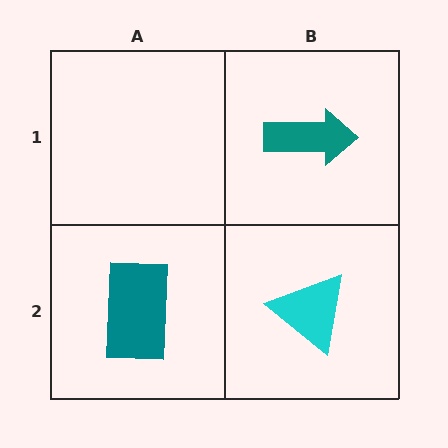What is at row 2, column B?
A cyan triangle.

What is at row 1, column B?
A teal arrow.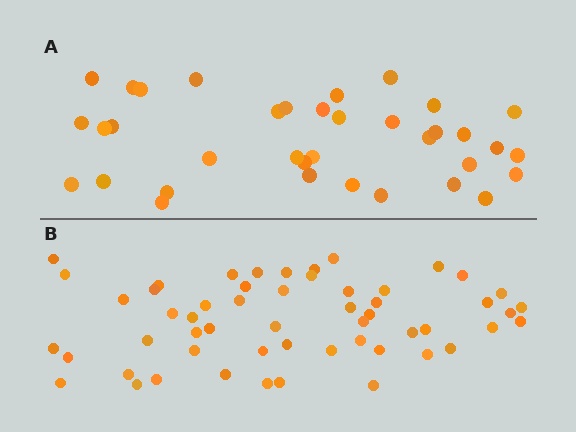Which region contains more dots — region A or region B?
Region B (the bottom region) has more dots.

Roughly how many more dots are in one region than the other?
Region B has approximately 20 more dots than region A.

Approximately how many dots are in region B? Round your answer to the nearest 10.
About 60 dots. (The exact count is 55, which rounds to 60.)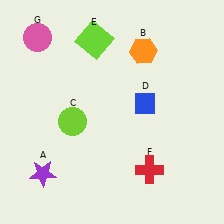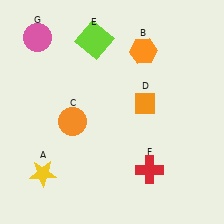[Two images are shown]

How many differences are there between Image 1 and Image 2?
There are 3 differences between the two images.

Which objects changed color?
A changed from purple to yellow. C changed from lime to orange. D changed from blue to orange.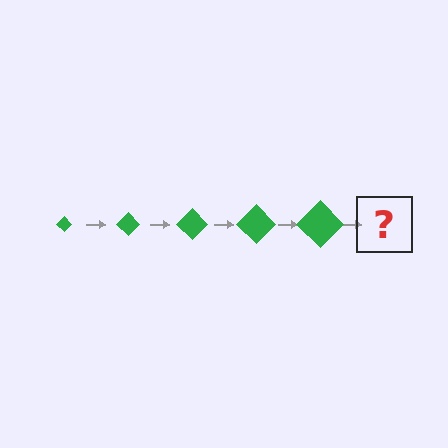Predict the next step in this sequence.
The next step is a green diamond, larger than the previous one.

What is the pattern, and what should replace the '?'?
The pattern is that the diamond gets progressively larger each step. The '?' should be a green diamond, larger than the previous one.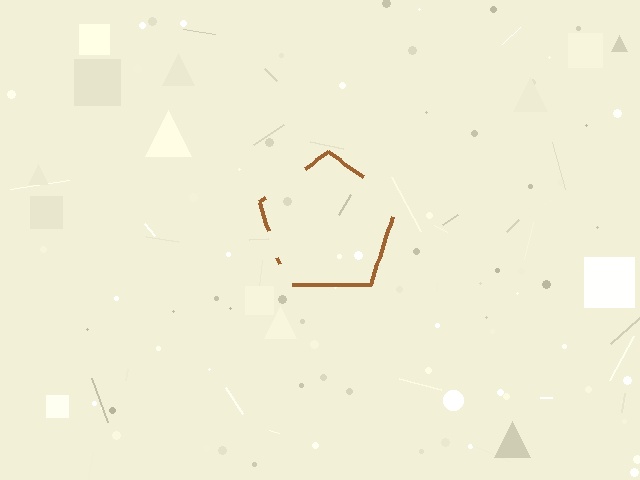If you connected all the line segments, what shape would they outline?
They would outline a pentagon.